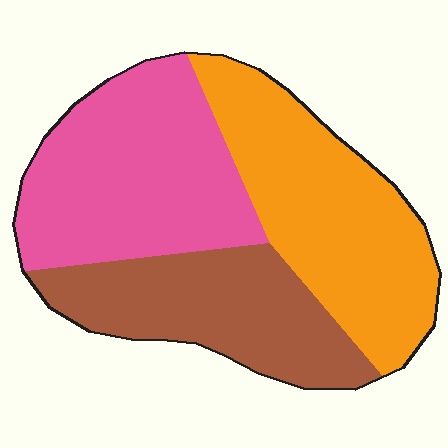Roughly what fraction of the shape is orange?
Orange takes up about three eighths (3/8) of the shape.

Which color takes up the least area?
Brown, at roughly 30%.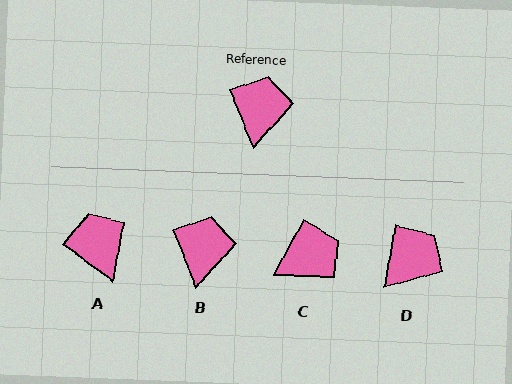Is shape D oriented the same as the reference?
No, it is off by about 32 degrees.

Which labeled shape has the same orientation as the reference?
B.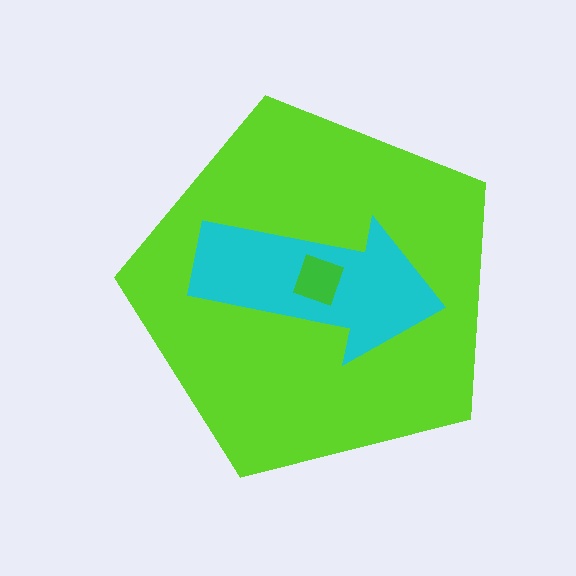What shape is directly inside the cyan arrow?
The green square.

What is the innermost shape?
The green square.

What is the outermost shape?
The lime pentagon.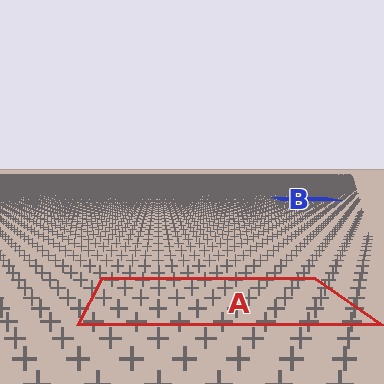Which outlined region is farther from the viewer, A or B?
Region B is farther from the viewer — the texture elements inside it appear smaller and more densely packed.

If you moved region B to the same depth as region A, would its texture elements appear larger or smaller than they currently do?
They would appear larger. At a closer depth, the same texture elements are projected at a bigger on-screen size.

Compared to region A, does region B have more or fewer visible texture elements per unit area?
Region B has more texture elements per unit area — they are packed more densely because it is farther away.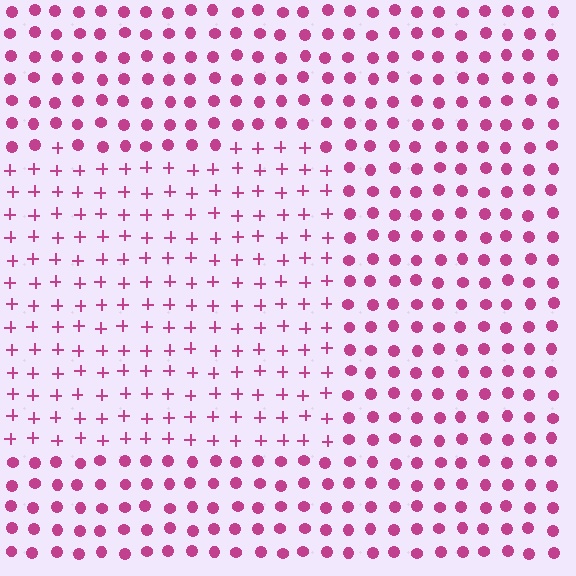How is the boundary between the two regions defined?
The boundary is defined by a change in element shape: plus signs inside vs. circles outside. All elements share the same color and spacing.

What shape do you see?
I see a rectangle.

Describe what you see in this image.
The image is filled with small magenta elements arranged in a uniform grid. A rectangle-shaped region contains plus signs, while the surrounding area contains circles. The boundary is defined purely by the change in element shape.